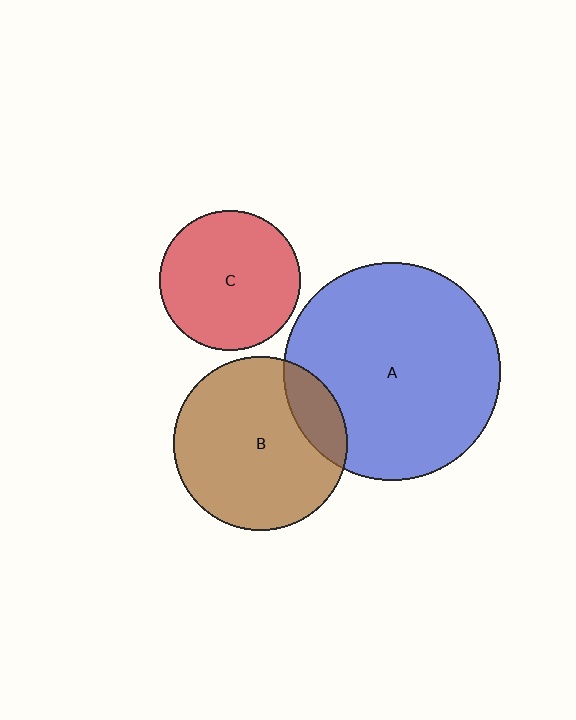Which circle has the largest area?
Circle A (blue).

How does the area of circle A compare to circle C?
Approximately 2.4 times.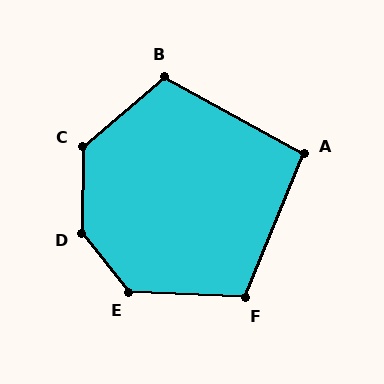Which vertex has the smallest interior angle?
A, at approximately 97 degrees.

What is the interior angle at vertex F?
Approximately 109 degrees (obtuse).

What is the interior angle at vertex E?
Approximately 132 degrees (obtuse).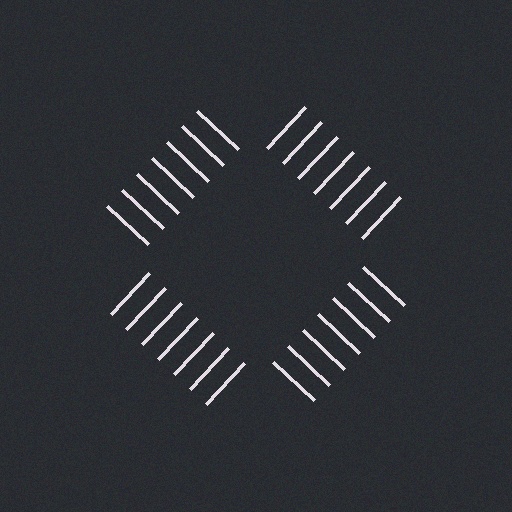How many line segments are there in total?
28 — 7 along each of the 4 edges.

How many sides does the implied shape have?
4 sides — the line-ends trace a square.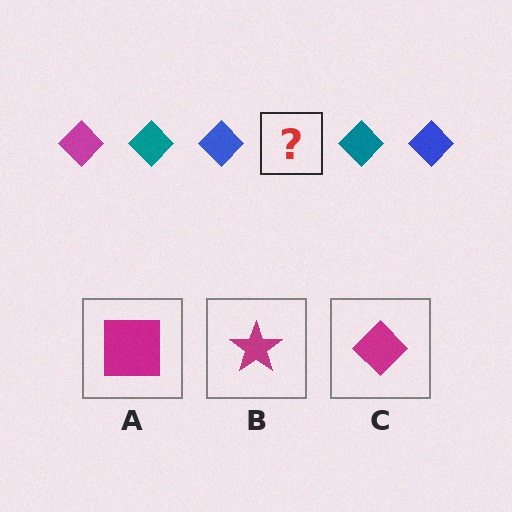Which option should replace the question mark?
Option C.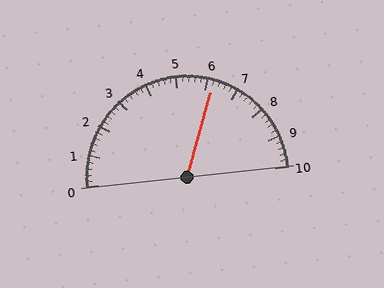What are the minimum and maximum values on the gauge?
The gauge ranges from 0 to 10.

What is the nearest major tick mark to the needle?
The nearest major tick mark is 6.